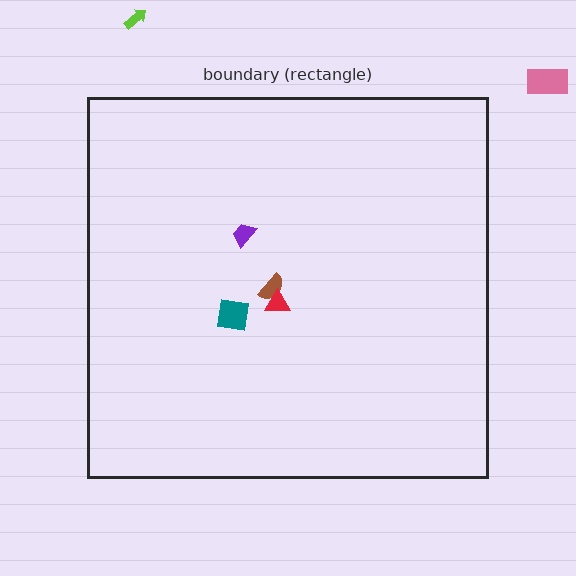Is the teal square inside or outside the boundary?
Inside.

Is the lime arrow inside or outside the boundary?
Outside.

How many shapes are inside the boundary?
4 inside, 2 outside.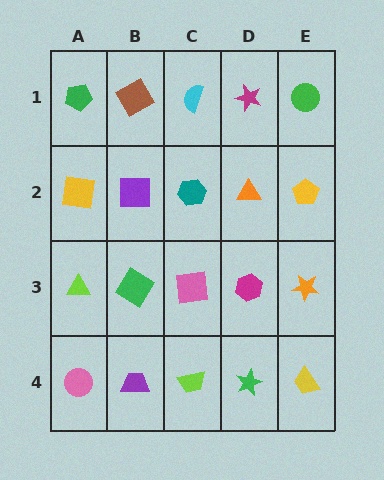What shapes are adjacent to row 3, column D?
An orange triangle (row 2, column D), a green star (row 4, column D), a pink square (row 3, column C), an orange star (row 3, column E).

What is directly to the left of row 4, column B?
A pink circle.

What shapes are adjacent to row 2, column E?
A green circle (row 1, column E), an orange star (row 3, column E), an orange triangle (row 2, column D).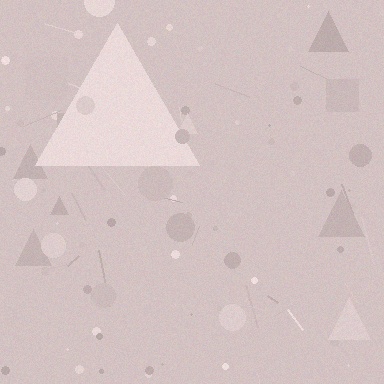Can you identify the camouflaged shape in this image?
The camouflaged shape is a triangle.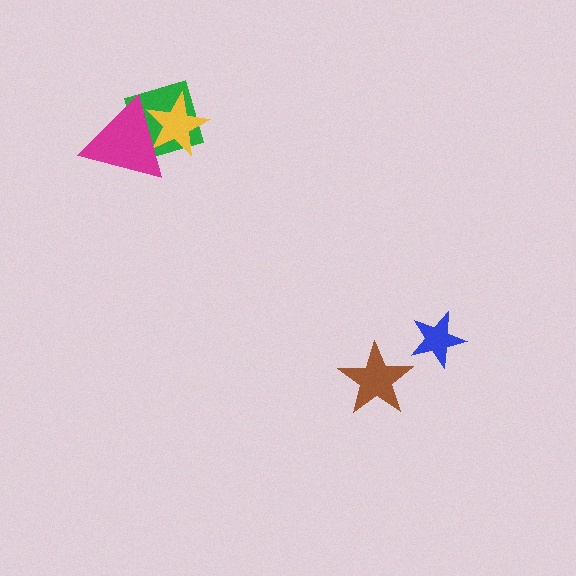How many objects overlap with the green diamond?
2 objects overlap with the green diamond.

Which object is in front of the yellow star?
The magenta triangle is in front of the yellow star.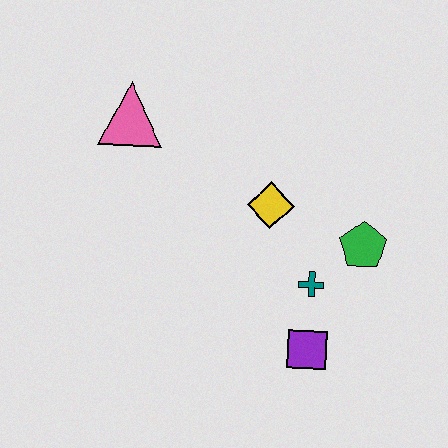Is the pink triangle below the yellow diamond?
No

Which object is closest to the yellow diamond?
The teal cross is closest to the yellow diamond.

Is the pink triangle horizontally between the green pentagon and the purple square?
No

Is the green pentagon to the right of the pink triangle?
Yes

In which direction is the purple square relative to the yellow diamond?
The purple square is below the yellow diamond.